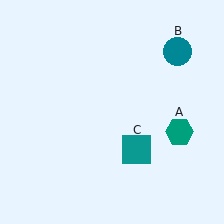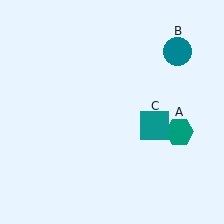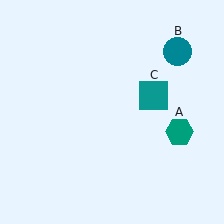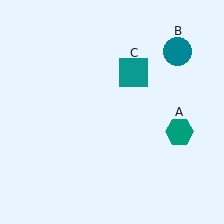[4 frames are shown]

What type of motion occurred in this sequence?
The teal square (object C) rotated counterclockwise around the center of the scene.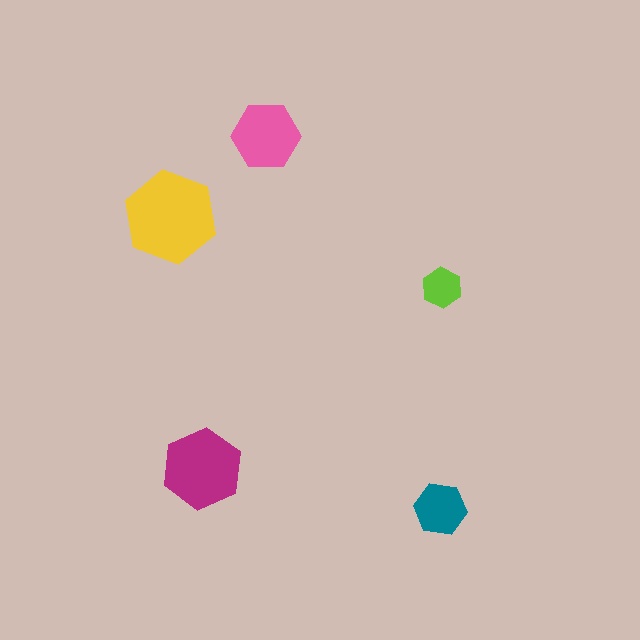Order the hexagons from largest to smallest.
the yellow one, the magenta one, the pink one, the teal one, the lime one.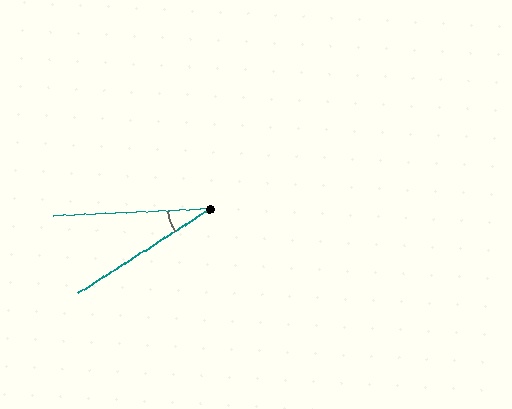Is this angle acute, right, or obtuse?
It is acute.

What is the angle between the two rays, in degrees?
Approximately 30 degrees.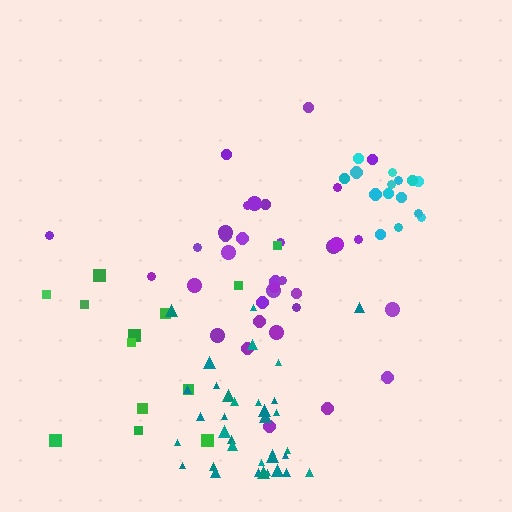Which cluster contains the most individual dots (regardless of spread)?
Teal (35).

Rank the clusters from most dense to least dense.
cyan, teal, purple, green.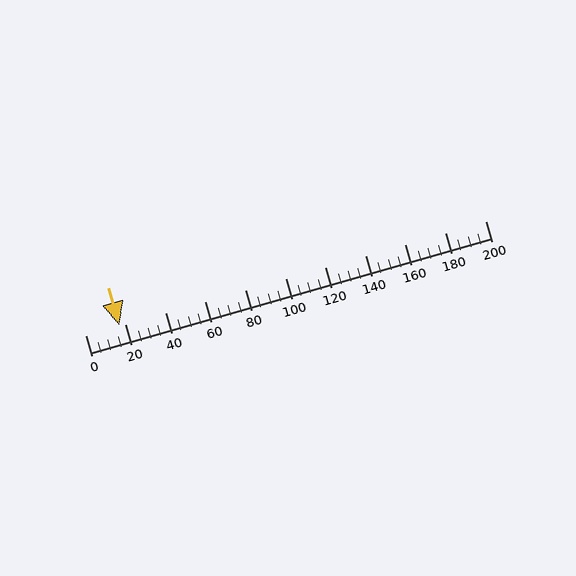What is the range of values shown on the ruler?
The ruler shows values from 0 to 200.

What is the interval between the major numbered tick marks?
The major tick marks are spaced 20 units apart.